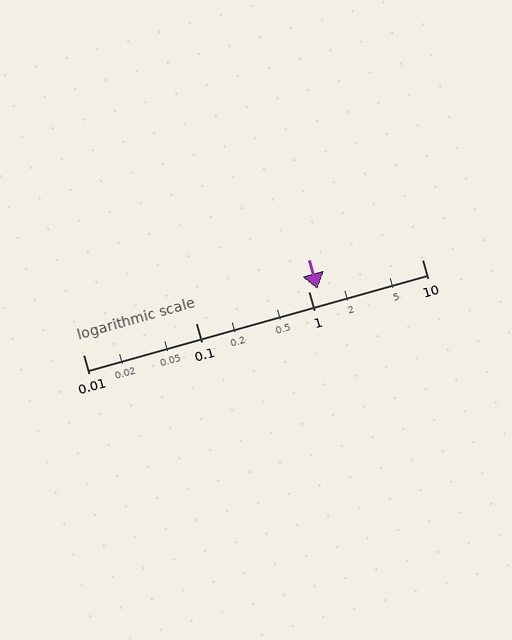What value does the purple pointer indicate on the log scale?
The pointer indicates approximately 1.2.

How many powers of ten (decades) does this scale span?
The scale spans 3 decades, from 0.01 to 10.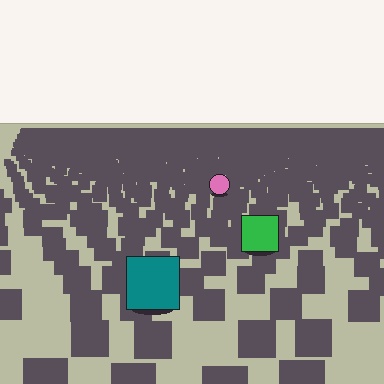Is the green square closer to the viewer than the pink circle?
Yes. The green square is closer — you can tell from the texture gradient: the ground texture is coarser near it.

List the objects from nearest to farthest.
From nearest to farthest: the teal square, the green square, the pink circle.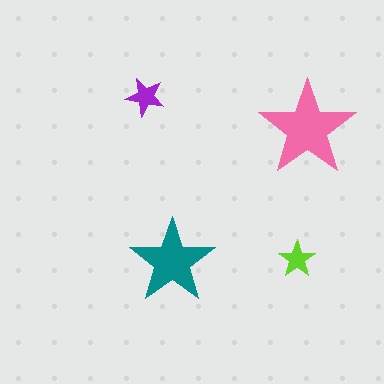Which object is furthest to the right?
The pink star is rightmost.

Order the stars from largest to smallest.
the pink one, the teal one, the purple one, the lime one.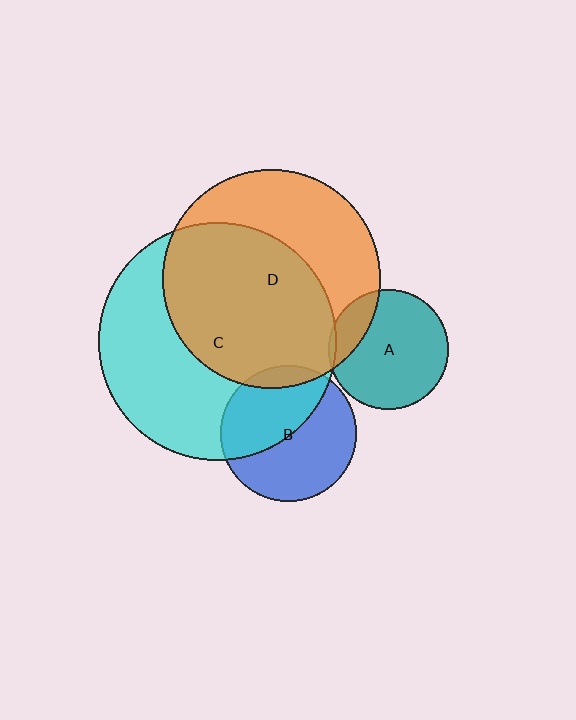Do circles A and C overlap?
Yes.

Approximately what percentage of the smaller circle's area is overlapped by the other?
Approximately 5%.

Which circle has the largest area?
Circle C (cyan).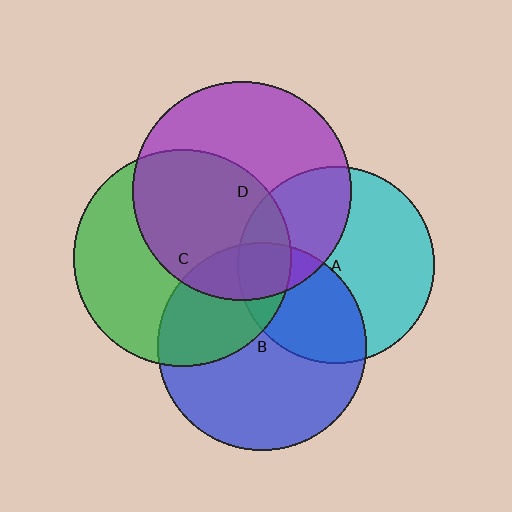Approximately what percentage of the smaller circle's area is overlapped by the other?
Approximately 35%.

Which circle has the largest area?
Circle D (purple).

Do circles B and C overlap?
Yes.